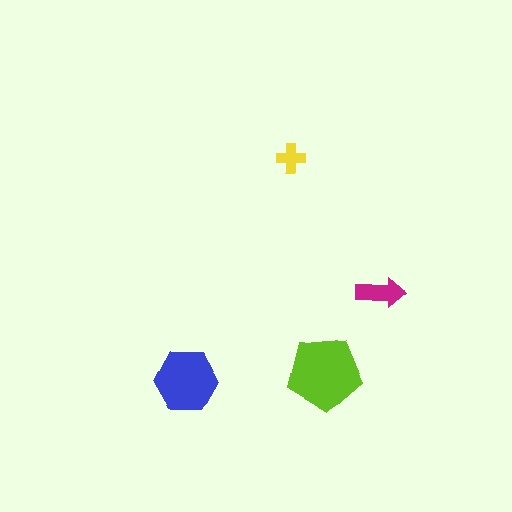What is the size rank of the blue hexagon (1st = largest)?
2nd.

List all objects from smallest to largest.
The yellow cross, the magenta arrow, the blue hexagon, the lime pentagon.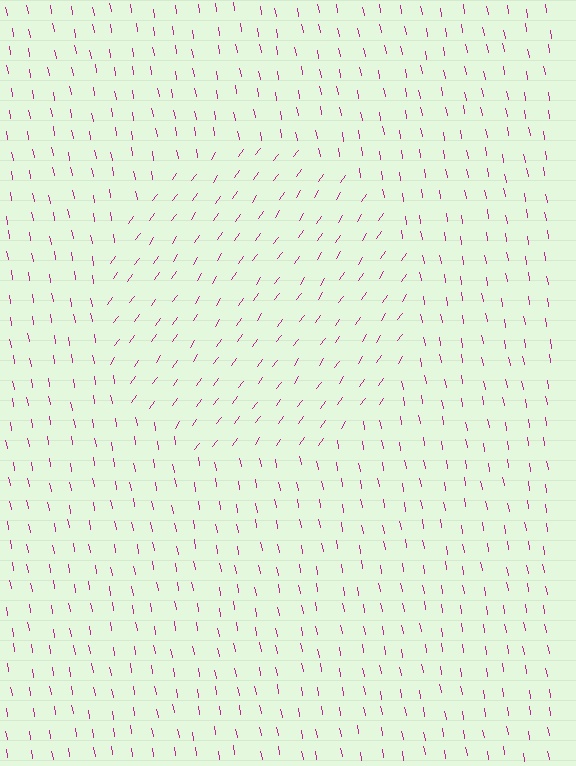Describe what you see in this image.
The image is filled with small magenta line segments. A circle region in the image has lines oriented differently from the surrounding lines, creating a visible texture boundary.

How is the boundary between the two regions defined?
The boundary is defined purely by a change in line orientation (approximately 45 degrees difference). All lines are the same color and thickness.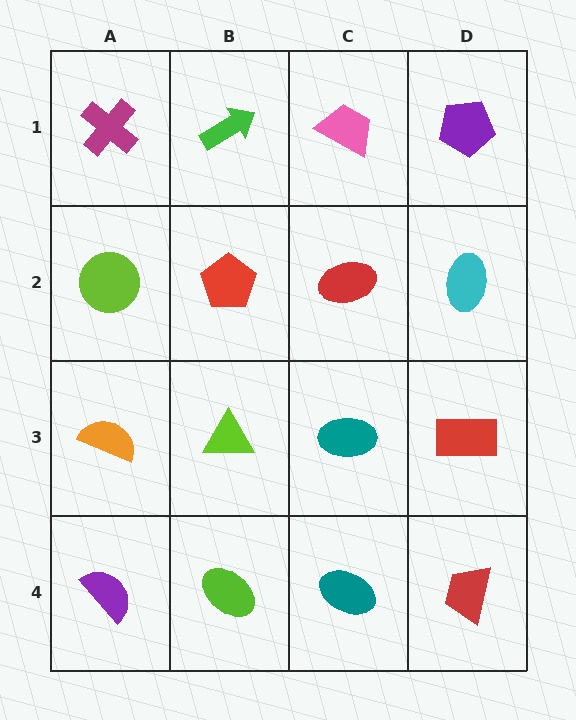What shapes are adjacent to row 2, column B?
A green arrow (row 1, column B), a lime triangle (row 3, column B), a lime circle (row 2, column A), a red ellipse (row 2, column C).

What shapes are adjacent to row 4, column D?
A red rectangle (row 3, column D), a teal ellipse (row 4, column C).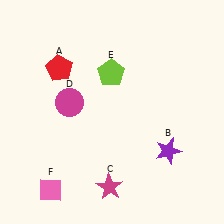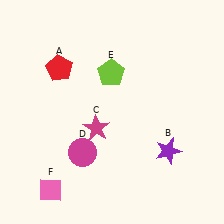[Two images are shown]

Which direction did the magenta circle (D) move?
The magenta circle (D) moved down.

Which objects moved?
The objects that moved are: the magenta star (C), the magenta circle (D).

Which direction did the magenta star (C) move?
The magenta star (C) moved up.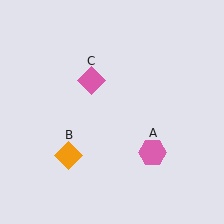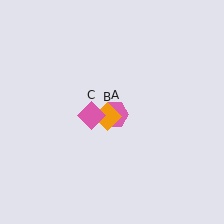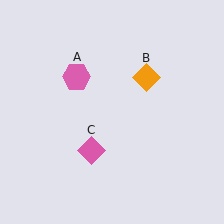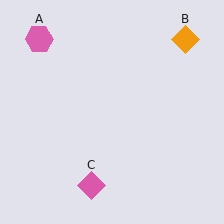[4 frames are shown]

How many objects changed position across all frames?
3 objects changed position: pink hexagon (object A), orange diamond (object B), pink diamond (object C).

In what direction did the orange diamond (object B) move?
The orange diamond (object B) moved up and to the right.